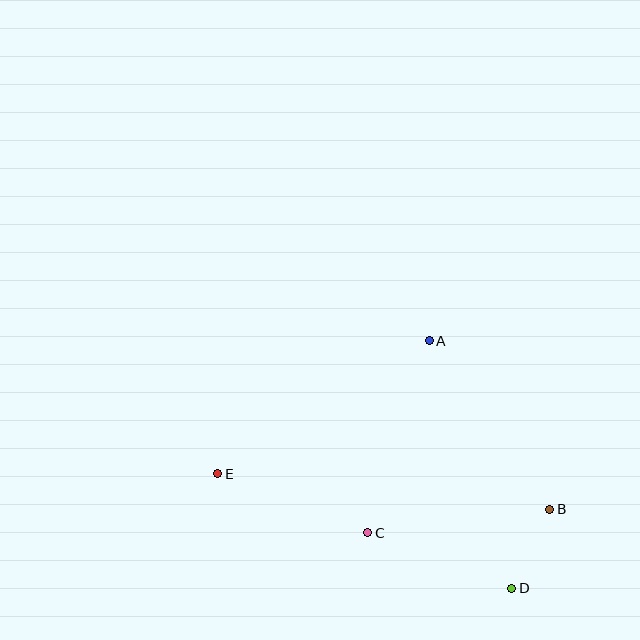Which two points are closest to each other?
Points B and D are closest to each other.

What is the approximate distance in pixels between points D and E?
The distance between D and E is approximately 316 pixels.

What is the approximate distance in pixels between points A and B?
The distance between A and B is approximately 208 pixels.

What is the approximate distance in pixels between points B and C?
The distance between B and C is approximately 184 pixels.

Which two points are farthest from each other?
Points B and E are farthest from each other.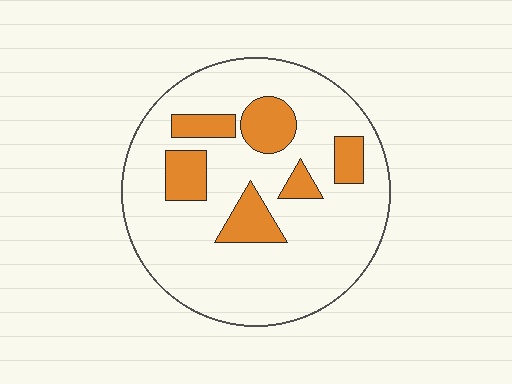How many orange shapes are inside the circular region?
6.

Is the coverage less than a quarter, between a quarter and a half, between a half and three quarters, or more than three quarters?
Less than a quarter.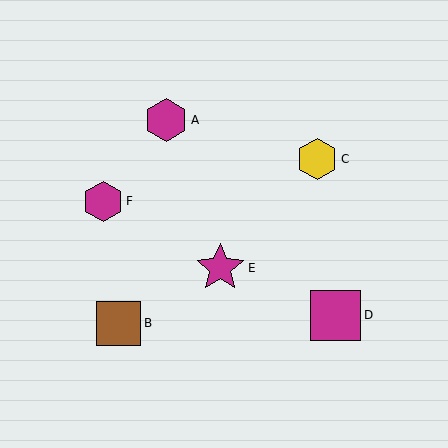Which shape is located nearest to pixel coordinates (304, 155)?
The yellow hexagon (labeled C) at (317, 159) is nearest to that location.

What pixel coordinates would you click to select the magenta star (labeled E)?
Click at (220, 268) to select the magenta star E.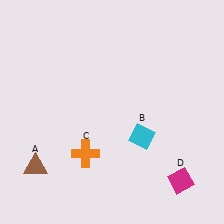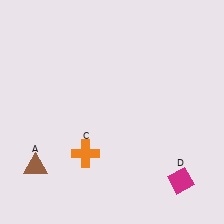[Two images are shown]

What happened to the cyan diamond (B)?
The cyan diamond (B) was removed in Image 2. It was in the bottom-right area of Image 1.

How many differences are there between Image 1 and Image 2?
There is 1 difference between the two images.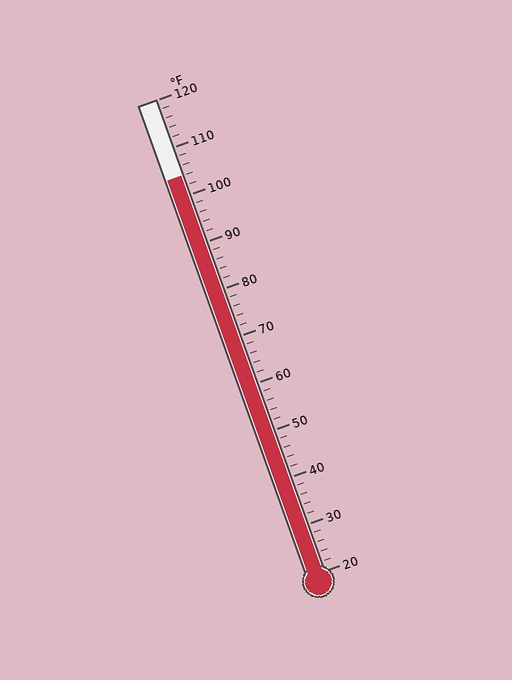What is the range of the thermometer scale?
The thermometer scale ranges from 20°F to 120°F.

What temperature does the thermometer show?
The thermometer shows approximately 104°F.